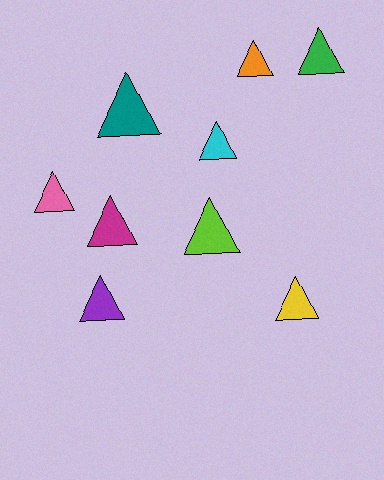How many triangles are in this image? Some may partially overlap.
There are 9 triangles.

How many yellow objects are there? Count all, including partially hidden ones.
There is 1 yellow object.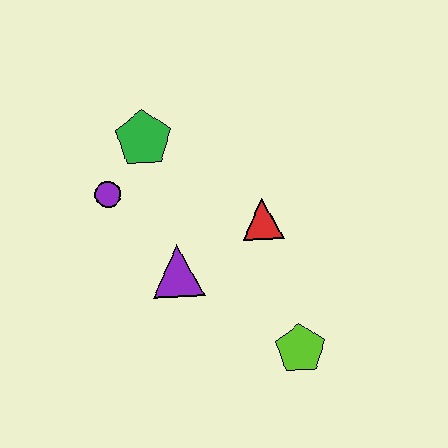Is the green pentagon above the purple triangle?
Yes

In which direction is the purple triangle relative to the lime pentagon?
The purple triangle is to the left of the lime pentagon.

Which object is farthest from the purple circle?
The lime pentagon is farthest from the purple circle.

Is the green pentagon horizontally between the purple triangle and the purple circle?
Yes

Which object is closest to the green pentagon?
The purple circle is closest to the green pentagon.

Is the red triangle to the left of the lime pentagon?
Yes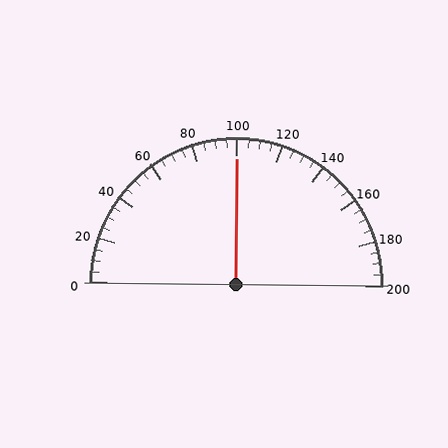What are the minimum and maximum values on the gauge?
The gauge ranges from 0 to 200.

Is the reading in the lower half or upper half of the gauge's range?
The reading is in the upper half of the range (0 to 200).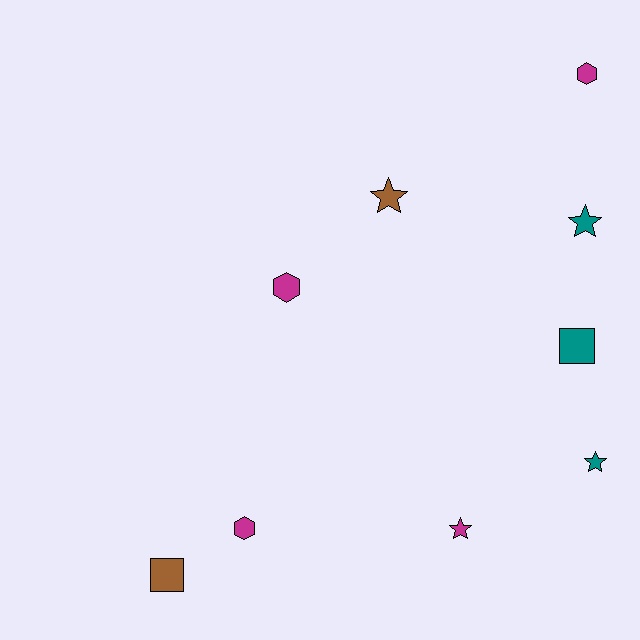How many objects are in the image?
There are 9 objects.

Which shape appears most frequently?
Star, with 4 objects.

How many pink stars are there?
There are no pink stars.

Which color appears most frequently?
Magenta, with 4 objects.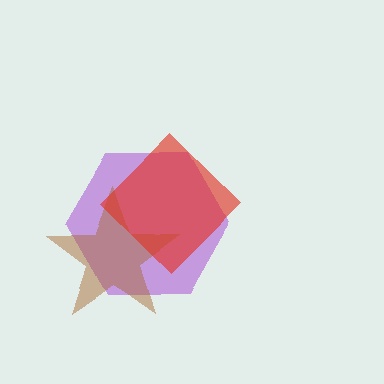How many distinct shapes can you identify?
There are 3 distinct shapes: a purple hexagon, a brown star, a red diamond.